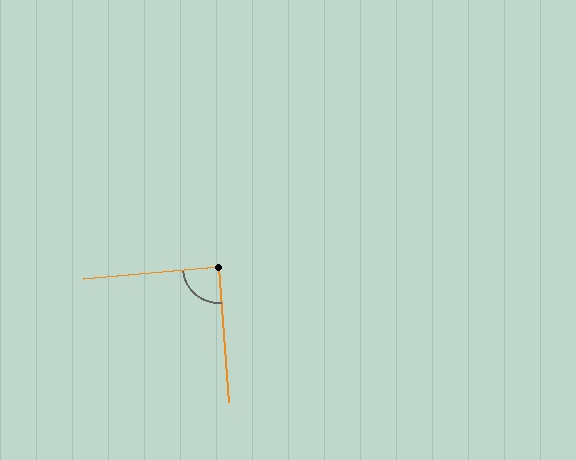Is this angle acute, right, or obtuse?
It is approximately a right angle.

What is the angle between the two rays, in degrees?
Approximately 89 degrees.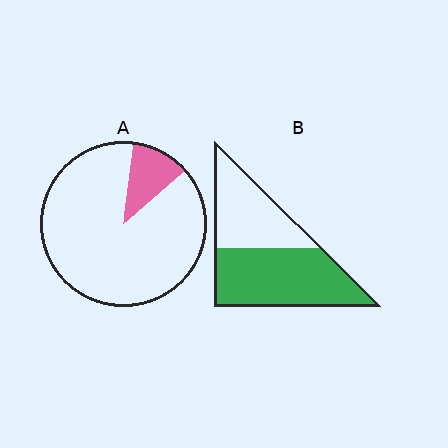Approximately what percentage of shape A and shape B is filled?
A is approximately 10% and B is approximately 60%.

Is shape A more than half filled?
No.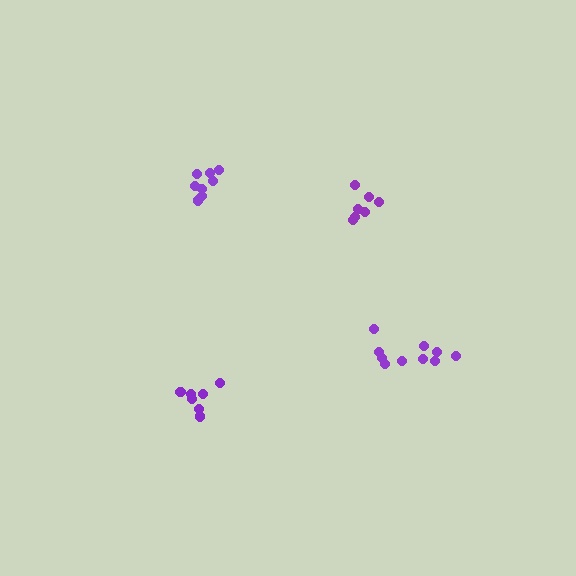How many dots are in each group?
Group 1: 7 dots, Group 2: 8 dots, Group 3: 10 dots, Group 4: 7 dots (32 total).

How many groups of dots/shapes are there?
There are 4 groups.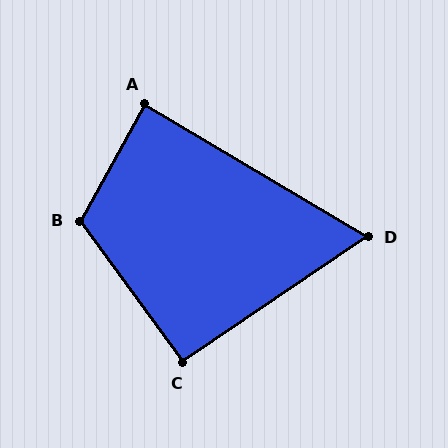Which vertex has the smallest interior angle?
D, at approximately 65 degrees.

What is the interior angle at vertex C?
Approximately 92 degrees (approximately right).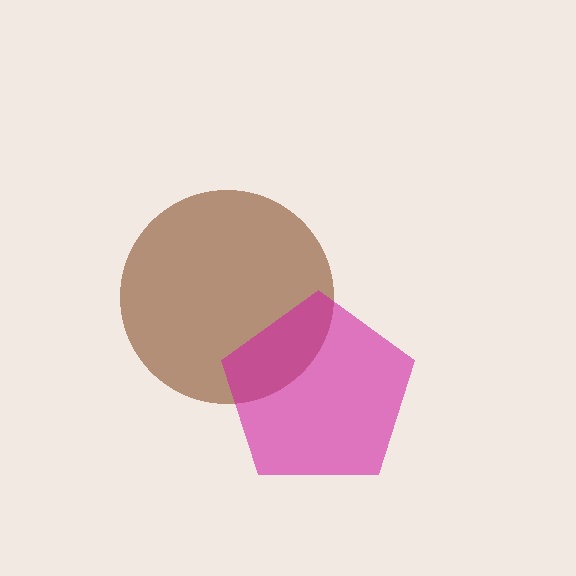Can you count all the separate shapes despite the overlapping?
Yes, there are 2 separate shapes.